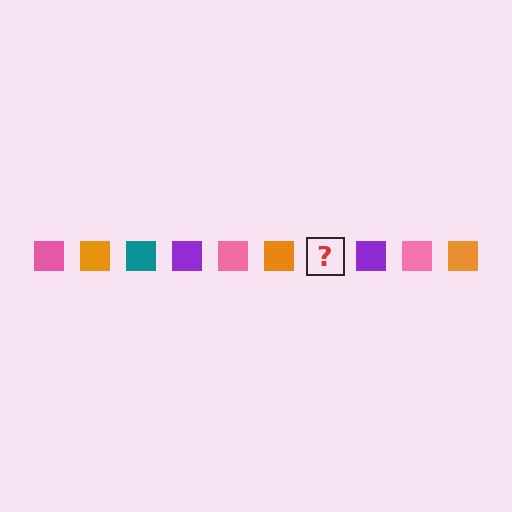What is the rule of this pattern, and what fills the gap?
The rule is that the pattern cycles through pink, orange, teal, purple squares. The gap should be filled with a teal square.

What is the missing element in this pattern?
The missing element is a teal square.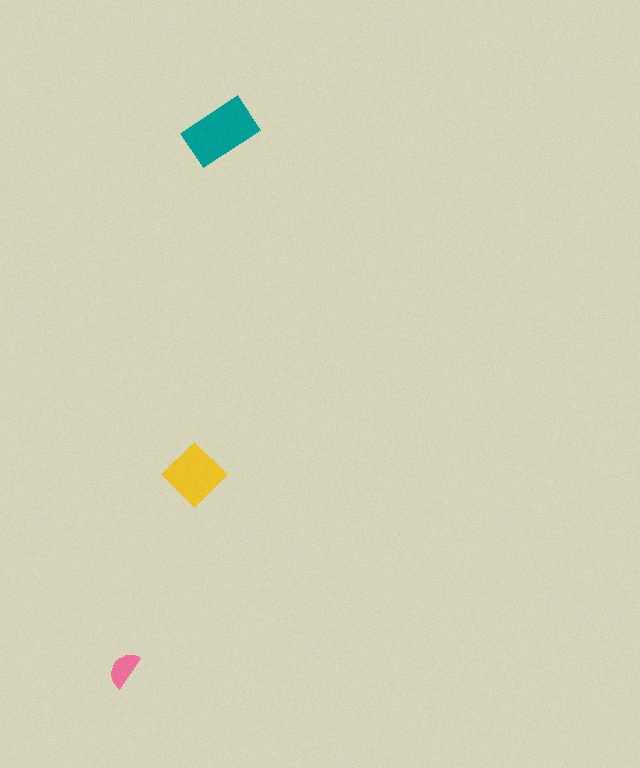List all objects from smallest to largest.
The pink semicircle, the yellow diamond, the teal rectangle.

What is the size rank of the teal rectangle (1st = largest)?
1st.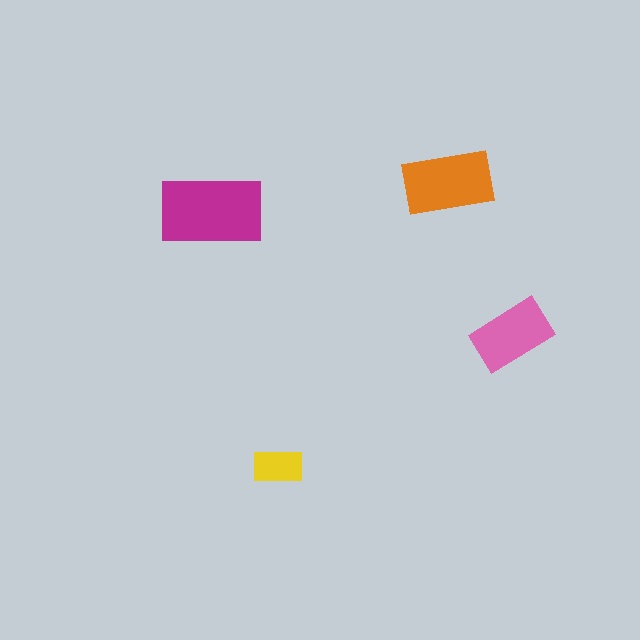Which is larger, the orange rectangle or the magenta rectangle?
The magenta one.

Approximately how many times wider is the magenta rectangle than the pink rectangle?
About 1.5 times wider.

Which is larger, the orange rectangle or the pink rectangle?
The orange one.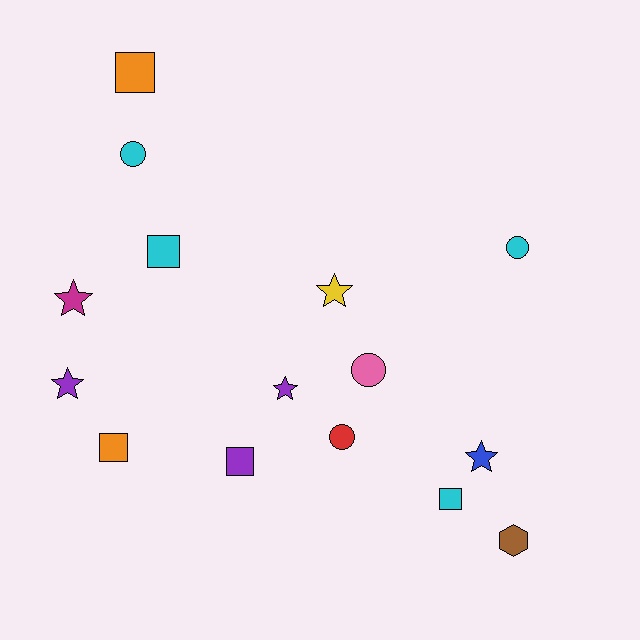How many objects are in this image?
There are 15 objects.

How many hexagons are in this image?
There is 1 hexagon.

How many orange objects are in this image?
There are 2 orange objects.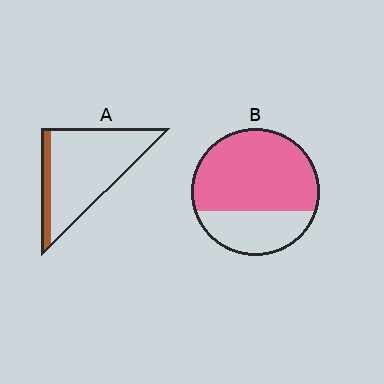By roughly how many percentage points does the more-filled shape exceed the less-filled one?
By roughly 55 percentage points (B over A).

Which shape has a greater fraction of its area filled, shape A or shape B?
Shape B.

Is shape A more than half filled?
No.